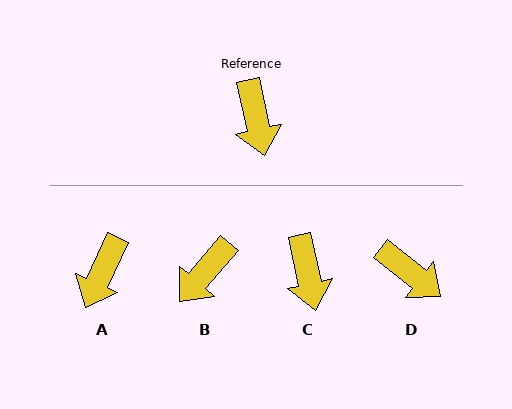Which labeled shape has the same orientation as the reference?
C.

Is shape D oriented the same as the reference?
No, it is off by about 39 degrees.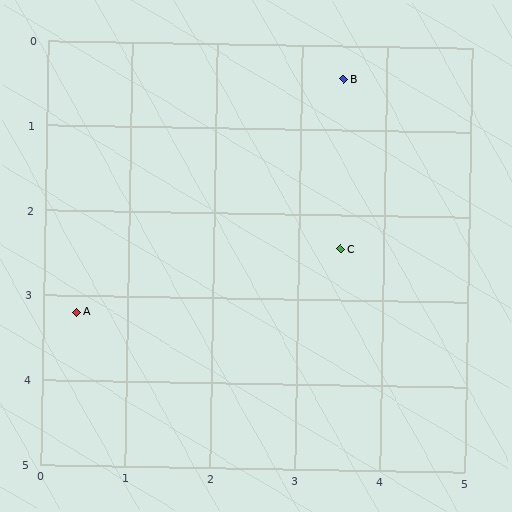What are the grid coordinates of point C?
Point C is at approximately (3.5, 2.4).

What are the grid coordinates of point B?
Point B is at approximately (3.5, 0.4).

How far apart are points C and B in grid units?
Points C and B are about 2.0 grid units apart.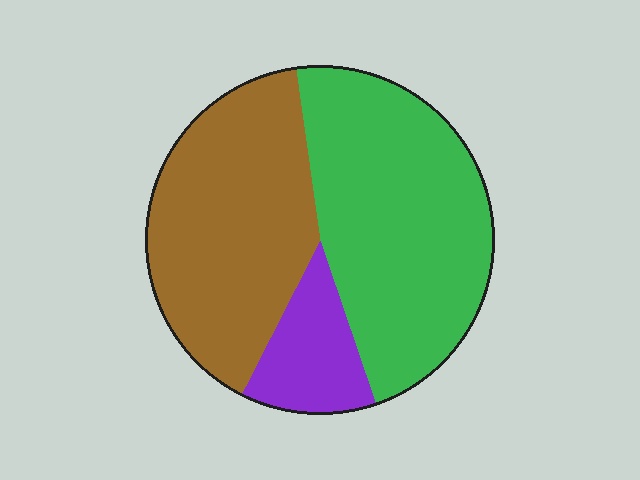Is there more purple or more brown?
Brown.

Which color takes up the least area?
Purple, at roughly 15%.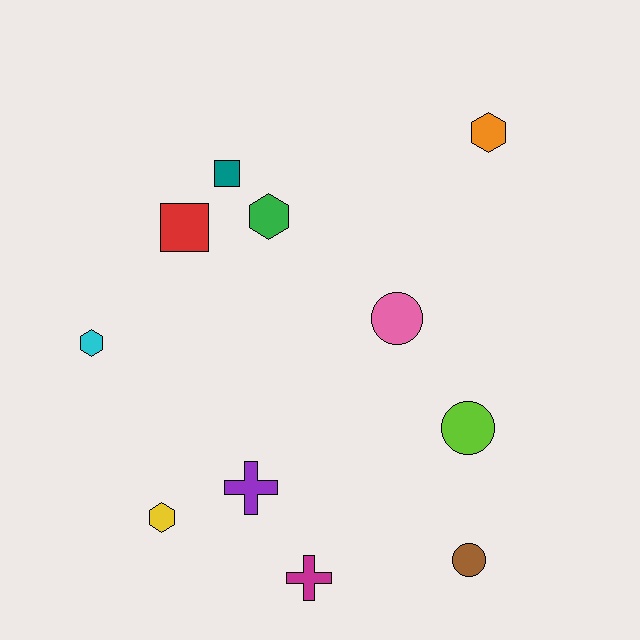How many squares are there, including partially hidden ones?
There are 2 squares.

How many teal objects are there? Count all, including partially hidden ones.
There is 1 teal object.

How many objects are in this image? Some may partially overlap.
There are 11 objects.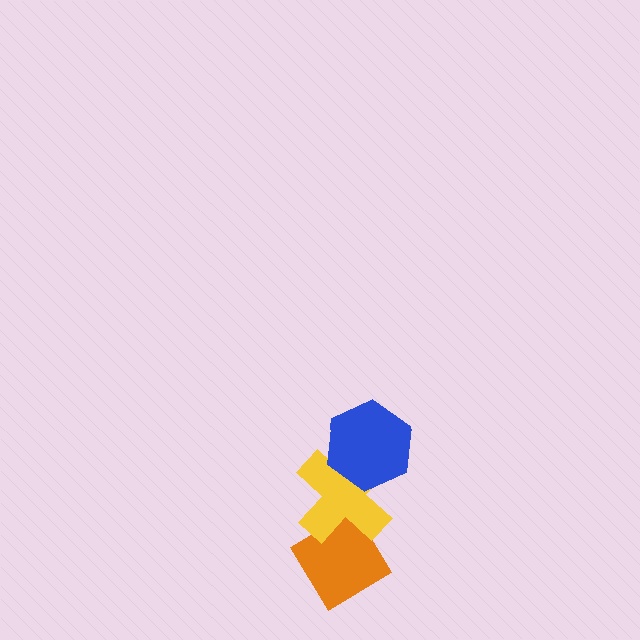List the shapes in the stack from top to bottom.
From top to bottom: the blue hexagon, the yellow cross, the orange diamond.